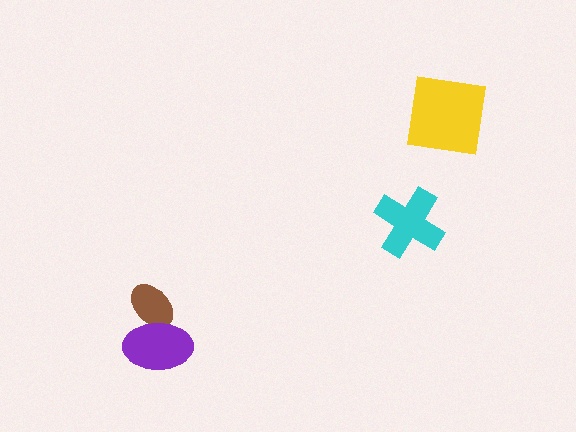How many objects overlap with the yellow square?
0 objects overlap with the yellow square.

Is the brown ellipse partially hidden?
Yes, it is partially covered by another shape.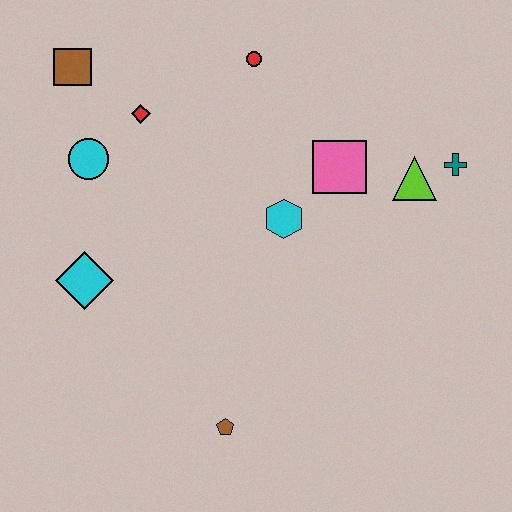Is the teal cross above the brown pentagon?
Yes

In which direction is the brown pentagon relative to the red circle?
The brown pentagon is below the red circle.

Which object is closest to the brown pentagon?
The cyan diamond is closest to the brown pentagon.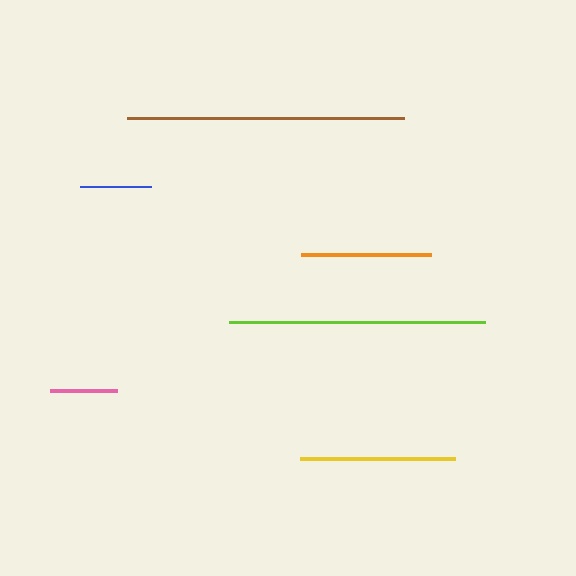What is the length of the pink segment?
The pink segment is approximately 67 pixels long.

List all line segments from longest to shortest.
From longest to shortest: brown, lime, yellow, orange, blue, pink.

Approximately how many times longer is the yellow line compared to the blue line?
The yellow line is approximately 2.2 times the length of the blue line.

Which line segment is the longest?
The brown line is the longest at approximately 278 pixels.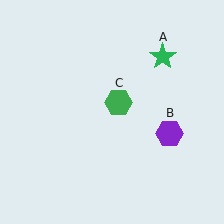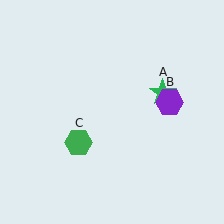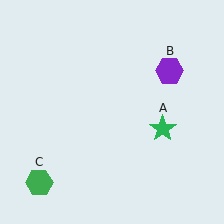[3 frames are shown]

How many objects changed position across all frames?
3 objects changed position: green star (object A), purple hexagon (object B), green hexagon (object C).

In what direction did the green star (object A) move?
The green star (object A) moved down.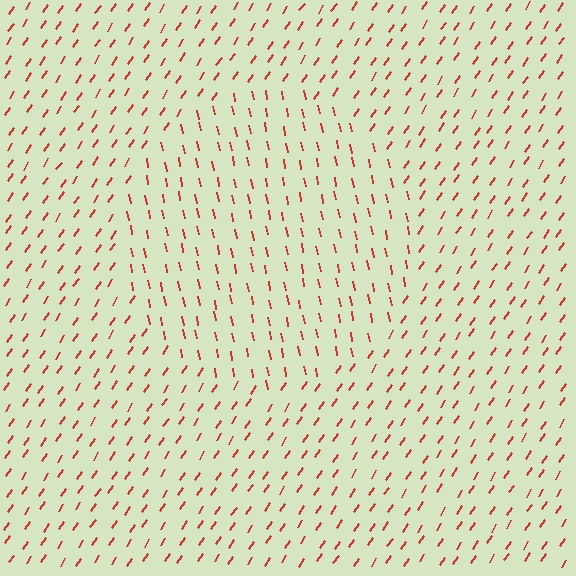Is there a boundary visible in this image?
Yes, there is a texture boundary formed by a change in line orientation.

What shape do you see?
I see a circle.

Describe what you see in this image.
The image is filled with small red line segments. A circle region in the image has lines oriented differently from the surrounding lines, creating a visible texture boundary.